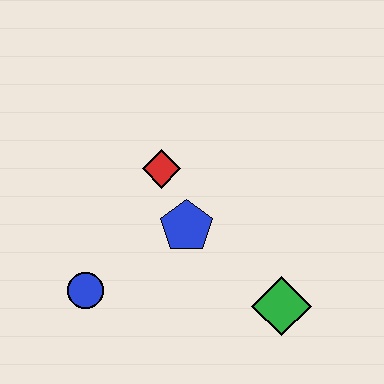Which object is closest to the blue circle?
The blue pentagon is closest to the blue circle.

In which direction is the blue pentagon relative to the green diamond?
The blue pentagon is to the left of the green diamond.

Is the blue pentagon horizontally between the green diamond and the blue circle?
Yes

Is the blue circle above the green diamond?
Yes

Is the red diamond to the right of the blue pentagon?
No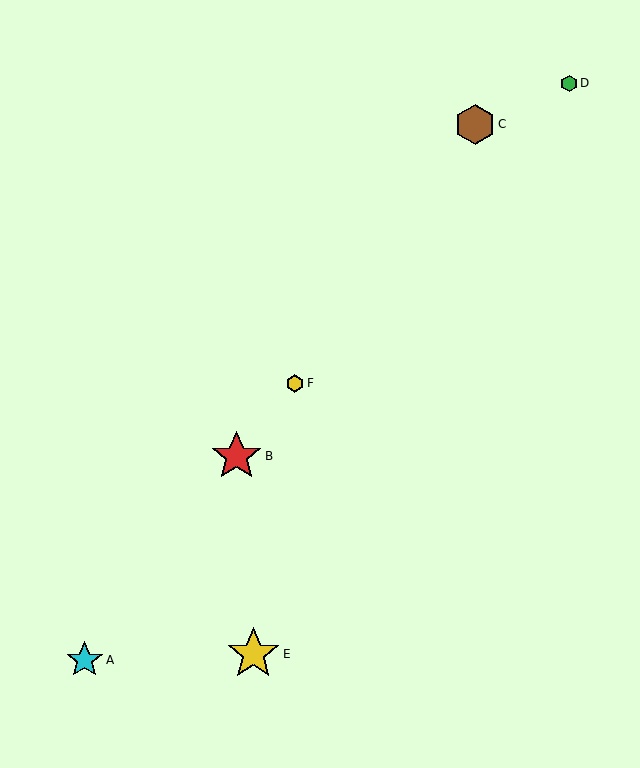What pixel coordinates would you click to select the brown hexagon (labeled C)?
Click at (475, 124) to select the brown hexagon C.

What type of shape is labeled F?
Shape F is a yellow hexagon.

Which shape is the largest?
The yellow star (labeled E) is the largest.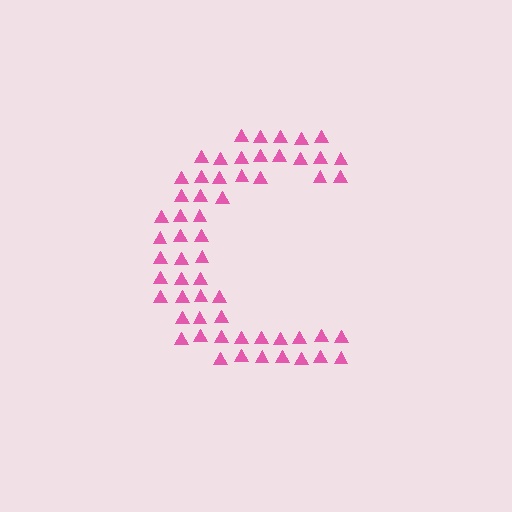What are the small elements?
The small elements are triangles.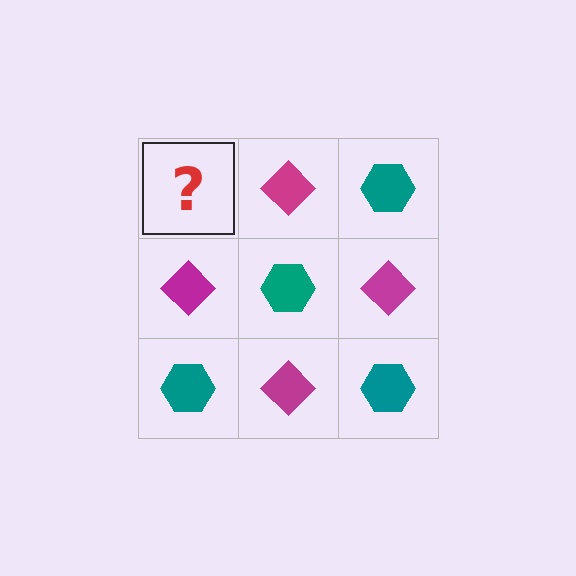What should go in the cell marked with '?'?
The missing cell should contain a teal hexagon.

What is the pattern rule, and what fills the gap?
The rule is that it alternates teal hexagon and magenta diamond in a checkerboard pattern. The gap should be filled with a teal hexagon.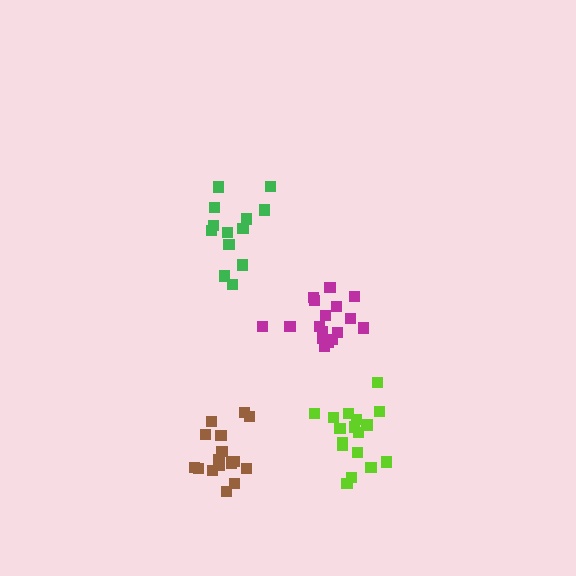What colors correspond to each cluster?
The clusters are colored: green, magenta, brown, lime.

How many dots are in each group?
Group 1: 13 dots, Group 2: 18 dots, Group 3: 16 dots, Group 4: 17 dots (64 total).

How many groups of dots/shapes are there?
There are 4 groups.